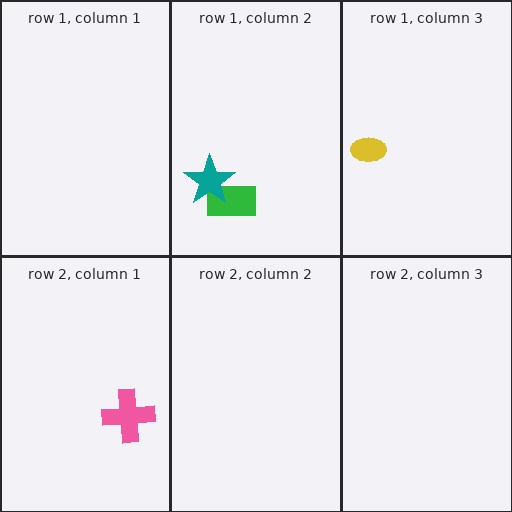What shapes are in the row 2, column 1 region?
The pink cross.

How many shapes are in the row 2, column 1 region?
1.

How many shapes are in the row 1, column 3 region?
1.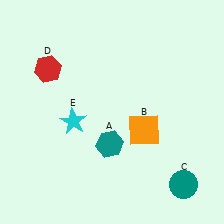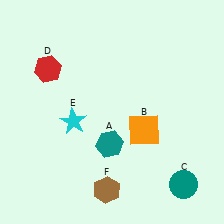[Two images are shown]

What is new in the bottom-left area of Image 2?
A brown hexagon (F) was added in the bottom-left area of Image 2.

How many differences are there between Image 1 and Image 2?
There is 1 difference between the two images.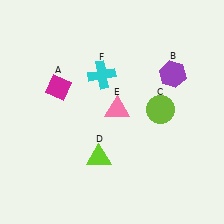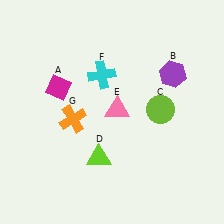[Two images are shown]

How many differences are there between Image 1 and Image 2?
There is 1 difference between the two images.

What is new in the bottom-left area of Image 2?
An orange cross (G) was added in the bottom-left area of Image 2.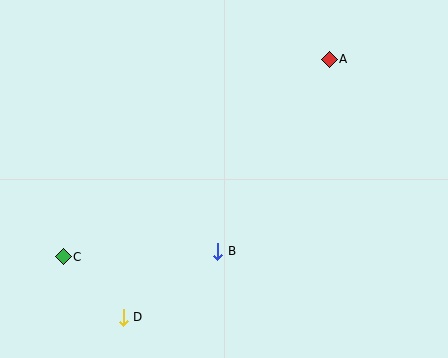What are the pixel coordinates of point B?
Point B is at (218, 251).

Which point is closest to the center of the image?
Point B at (218, 251) is closest to the center.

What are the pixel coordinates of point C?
Point C is at (63, 257).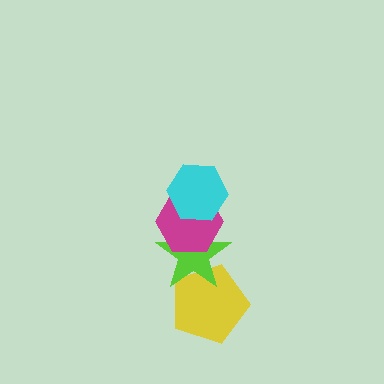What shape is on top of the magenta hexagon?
The cyan hexagon is on top of the magenta hexagon.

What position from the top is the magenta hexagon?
The magenta hexagon is 2nd from the top.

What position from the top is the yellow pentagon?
The yellow pentagon is 4th from the top.